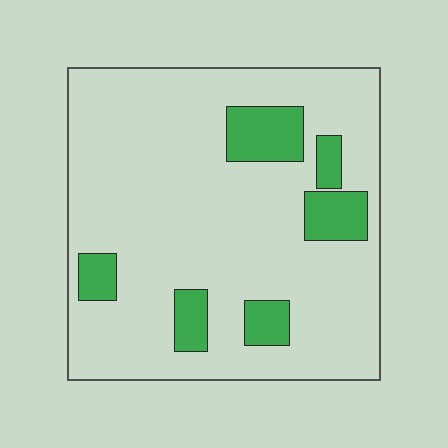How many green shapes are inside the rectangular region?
6.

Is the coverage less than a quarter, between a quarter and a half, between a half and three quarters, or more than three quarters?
Less than a quarter.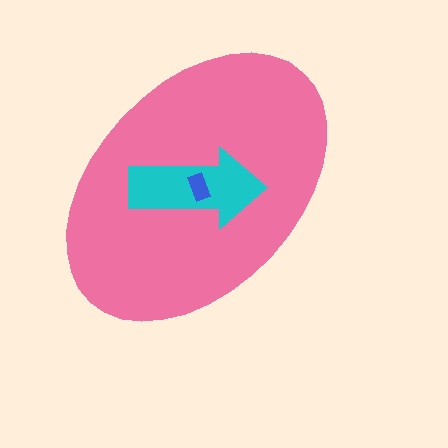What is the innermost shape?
The blue rectangle.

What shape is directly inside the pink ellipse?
The cyan arrow.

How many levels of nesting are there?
3.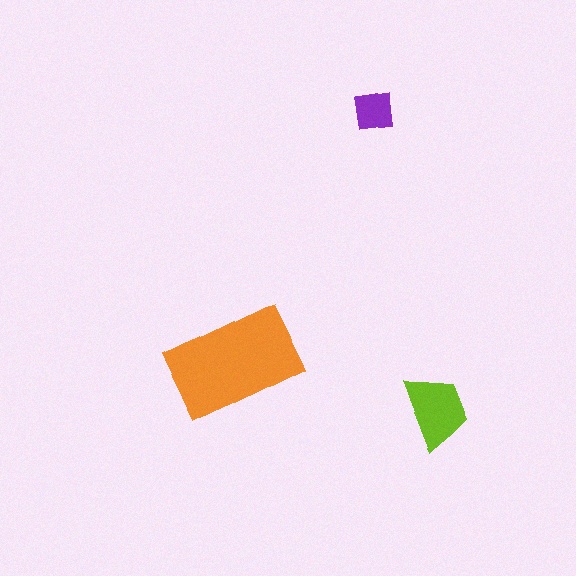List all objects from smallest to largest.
The purple square, the lime trapezoid, the orange rectangle.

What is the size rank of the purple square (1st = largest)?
3rd.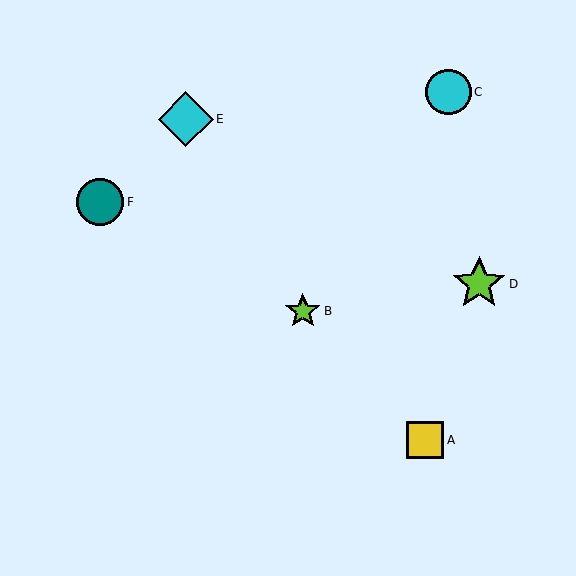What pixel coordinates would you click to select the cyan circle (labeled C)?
Click at (448, 92) to select the cyan circle C.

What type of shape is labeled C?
Shape C is a cyan circle.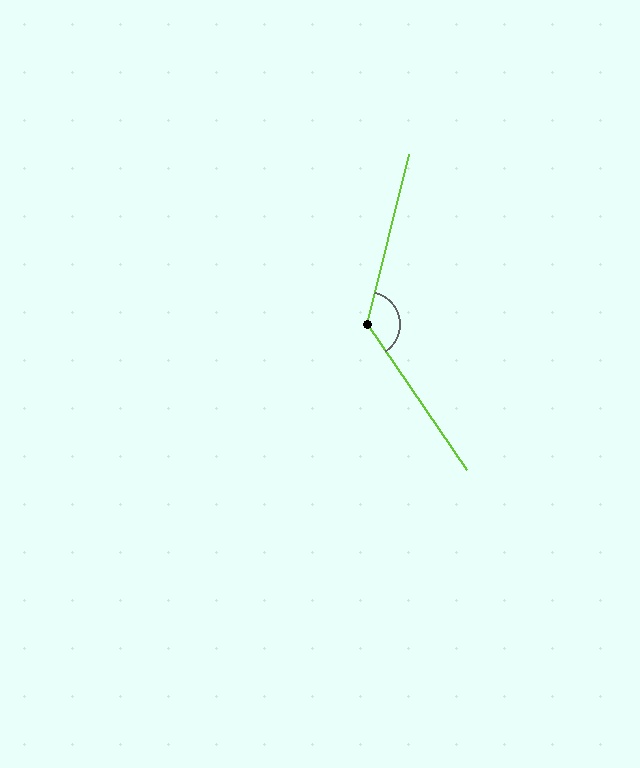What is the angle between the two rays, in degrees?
Approximately 132 degrees.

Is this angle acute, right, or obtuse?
It is obtuse.